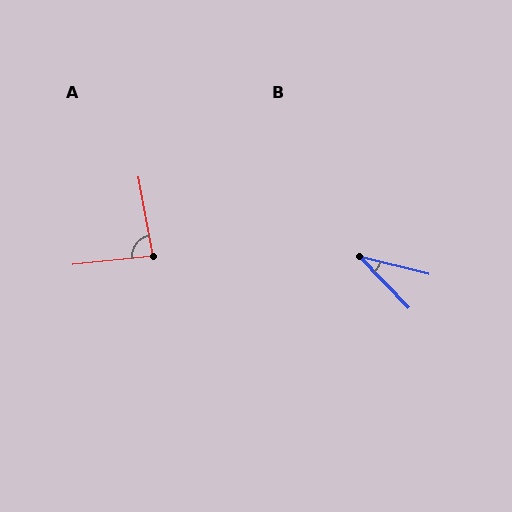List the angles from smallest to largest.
B (32°), A (86°).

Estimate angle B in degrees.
Approximately 32 degrees.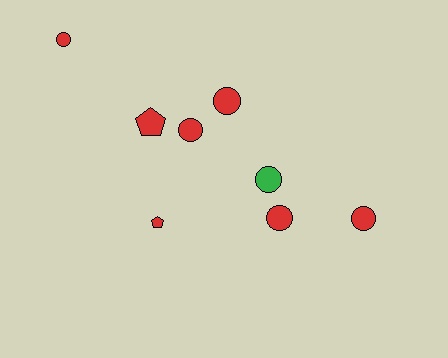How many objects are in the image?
There are 8 objects.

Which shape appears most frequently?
Circle, with 6 objects.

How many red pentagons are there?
There are 2 red pentagons.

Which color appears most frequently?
Red, with 7 objects.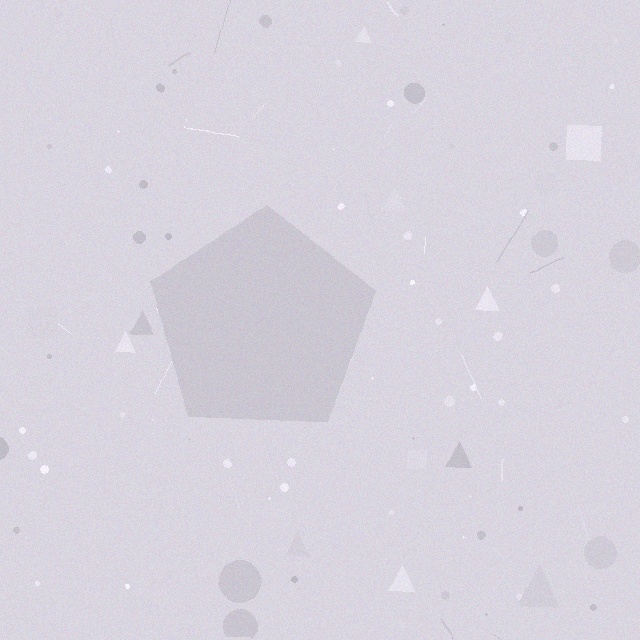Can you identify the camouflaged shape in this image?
The camouflaged shape is a pentagon.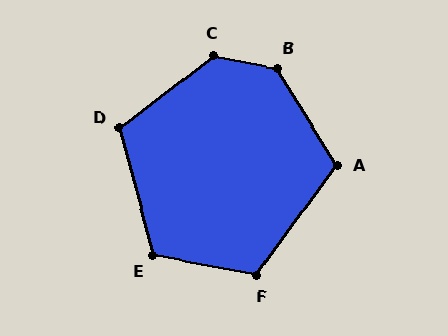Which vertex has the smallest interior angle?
D, at approximately 112 degrees.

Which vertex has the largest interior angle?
B, at approximately 133 degrees.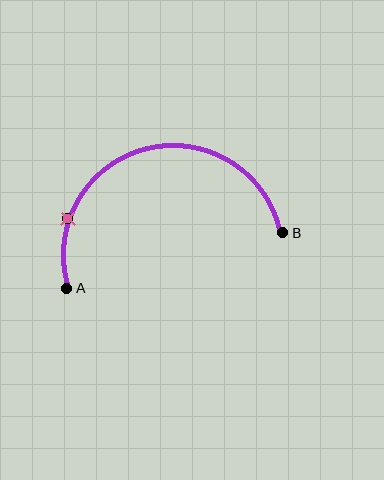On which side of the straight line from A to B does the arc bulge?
The arc bulges above the straight line connecting A and B.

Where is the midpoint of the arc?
The arc midpoint is the point on the curve farthest from the straight line joining A and B. It sits above that line.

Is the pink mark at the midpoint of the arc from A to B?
No. The pink mark lies on the arc but is closer to endpoint A. The arc midpoint would be at the point on the curve equidistant along the arc from both A and B.